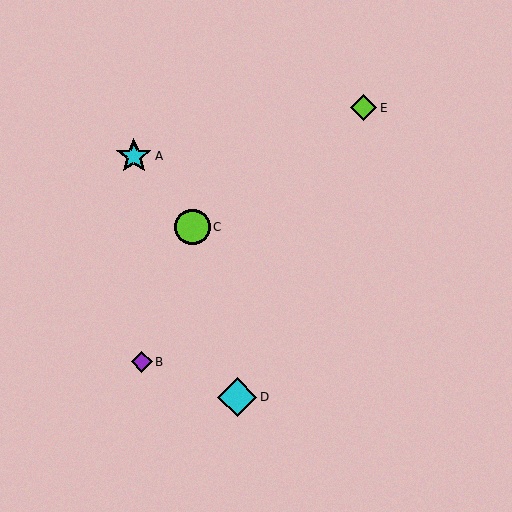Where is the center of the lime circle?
The center of the lime circle is at (192, 227).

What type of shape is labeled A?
Shape A is a cyan star.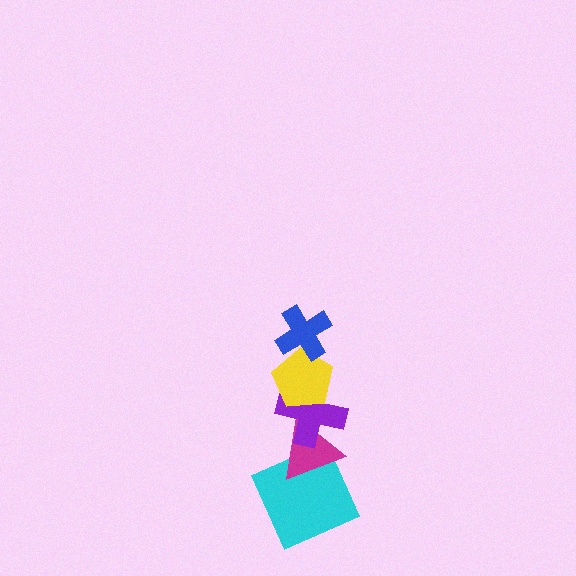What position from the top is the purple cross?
The purple cross is 3rd from the top.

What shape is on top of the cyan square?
The magenta triangle is on top of the cyan square.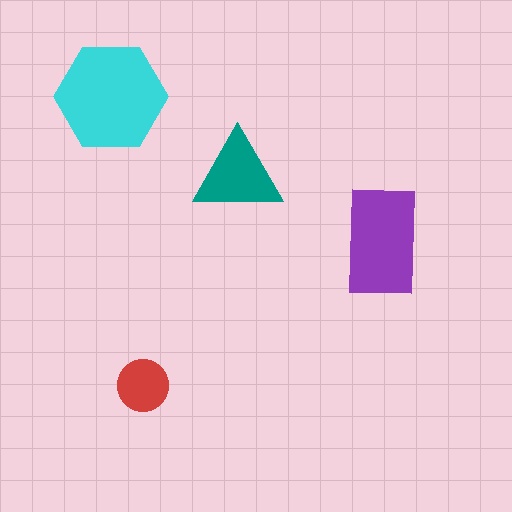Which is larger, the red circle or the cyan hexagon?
The cyan hexagon.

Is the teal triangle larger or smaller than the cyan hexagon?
Smaller.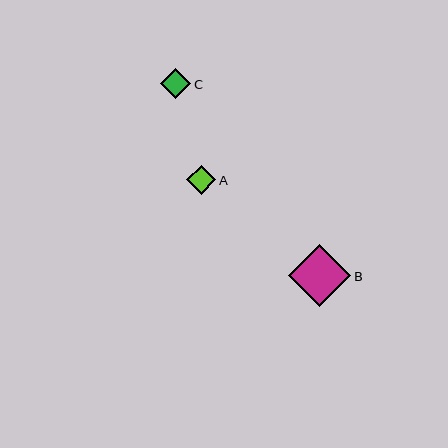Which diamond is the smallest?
Diamond A is the smallest with a size of approximately 29 pixels.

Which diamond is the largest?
Diamond B is the largest with a size of approximately 62 pixels.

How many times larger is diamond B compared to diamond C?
Diamond B is approximately 2.1 times the size of diamond C.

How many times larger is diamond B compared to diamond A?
Diamond B is approximately 2.1 times the size of diamond A.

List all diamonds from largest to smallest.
From largest to smallest: B, C, A.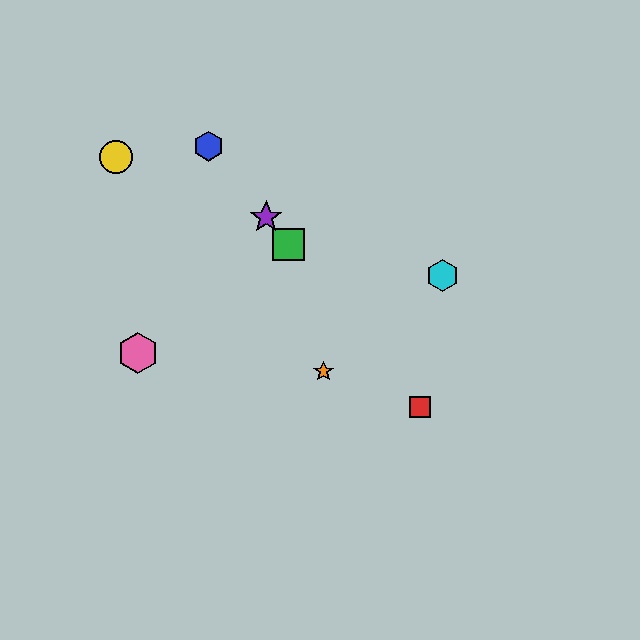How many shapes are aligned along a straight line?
4 shapes (the red square, the blue hexagon, the green square, the purple star) are aligned along a straight line.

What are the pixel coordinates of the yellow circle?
The yellow circle is at (116, 157).